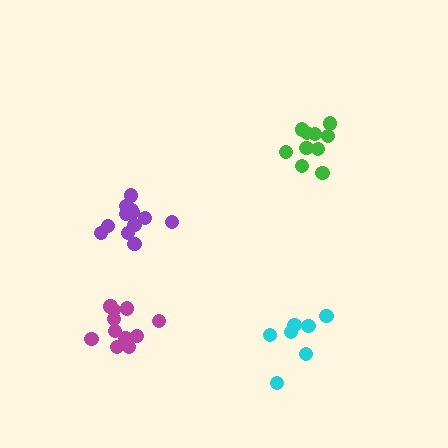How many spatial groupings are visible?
There are 4 spatial groupings.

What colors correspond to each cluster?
The clusters are colored: purple, green, cyan, magenta.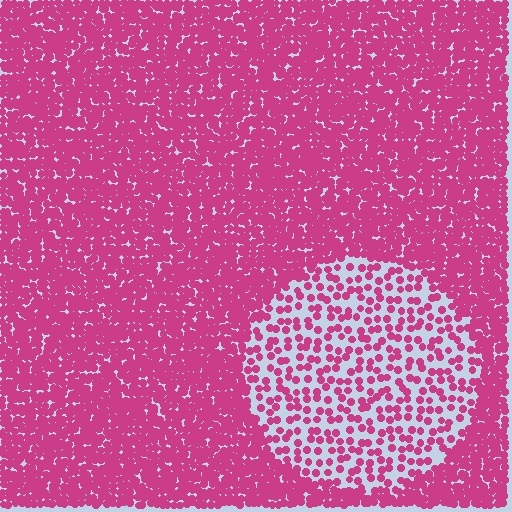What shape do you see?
I see a circle.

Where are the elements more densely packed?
The elements are more densely packed outside the circle boundary.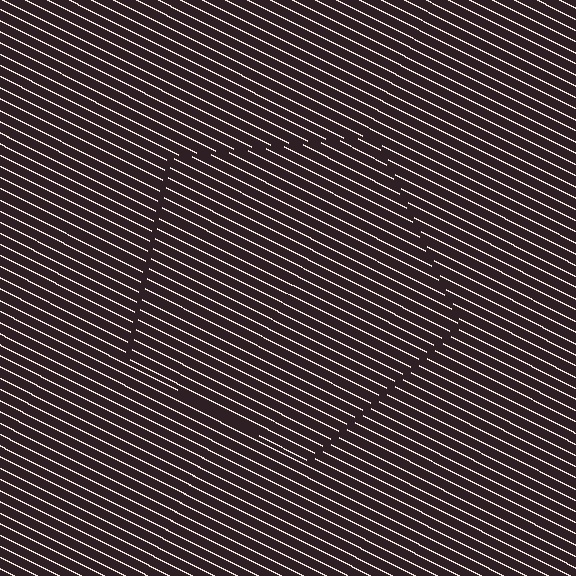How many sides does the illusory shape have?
5 sides — the line-ends trace a pentagon.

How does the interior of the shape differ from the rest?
The interior of the shape contains the same grating, shifted by half a period — the contour is defined by the phase discontinuity where line-ends from the inner and outer gratings abut.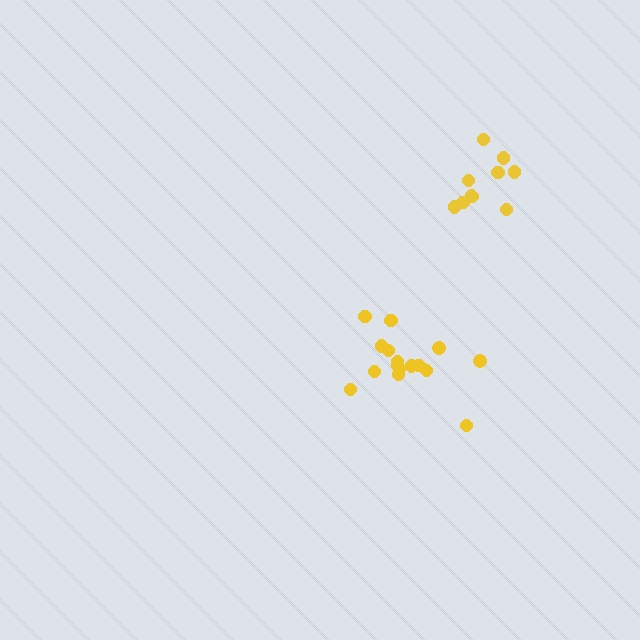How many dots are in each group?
Group 1: 10 dots, Group 2: 16 dots (26 total).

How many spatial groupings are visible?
There are 2 spatial groupings.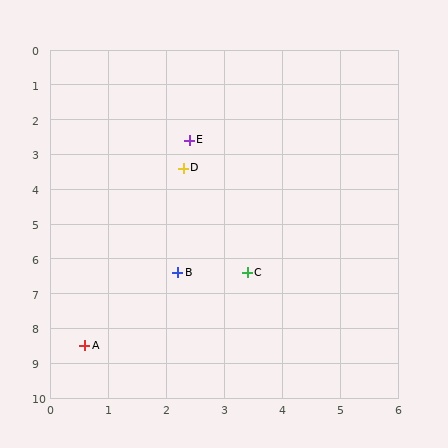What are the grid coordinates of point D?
Point D is at approximately (2.3, 3.4).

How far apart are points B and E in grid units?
Points B and E are about 3.8 grid units apart.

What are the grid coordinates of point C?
Point C is at approximately (3.4, 6.4).